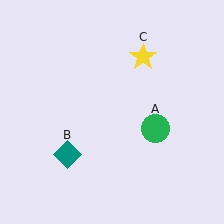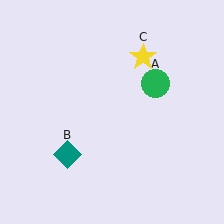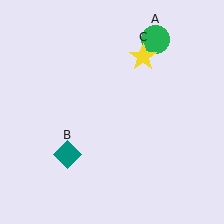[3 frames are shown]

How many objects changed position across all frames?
1 object changed position: green circle (object A).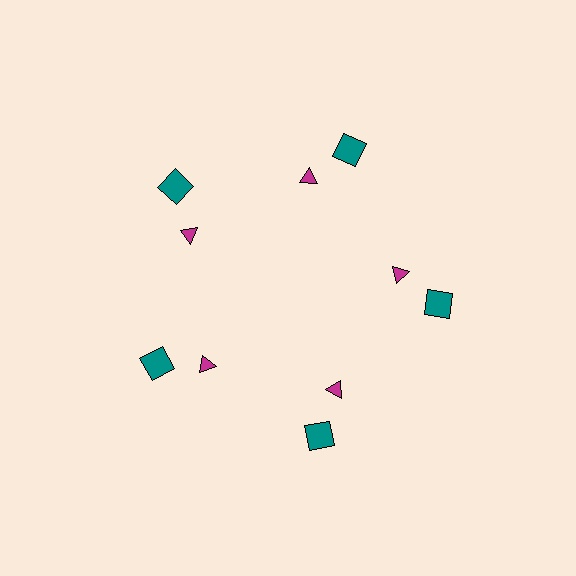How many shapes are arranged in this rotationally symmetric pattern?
There are 10 shapes, arranged in 5 groups of 2.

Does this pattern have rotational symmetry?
Yes, this pattern has 5-fold rotational symmetry. It looks the same after rotating 72 degrees around the center.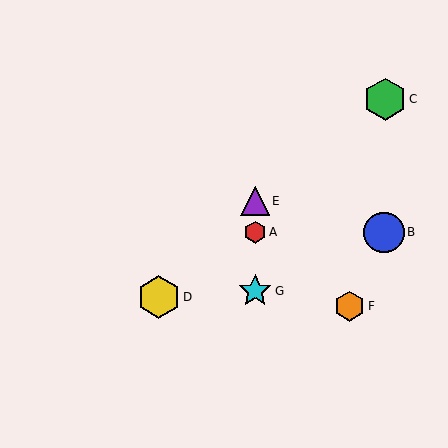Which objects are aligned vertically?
Objects A, E, G are aligned vertically.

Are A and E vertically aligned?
Yes, both are at x≈255.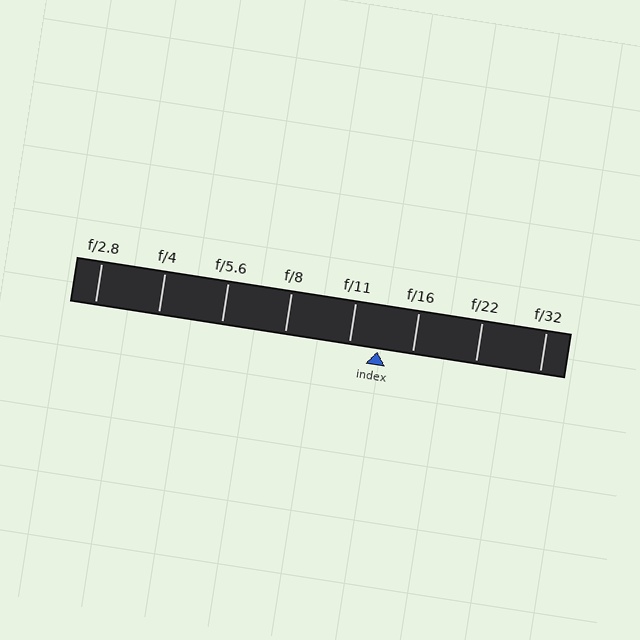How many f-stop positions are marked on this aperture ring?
There are 8 f-stop positions marked.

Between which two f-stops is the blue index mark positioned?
The index mark is between f/11 and f/16.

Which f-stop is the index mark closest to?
The index mark is closest to f/11.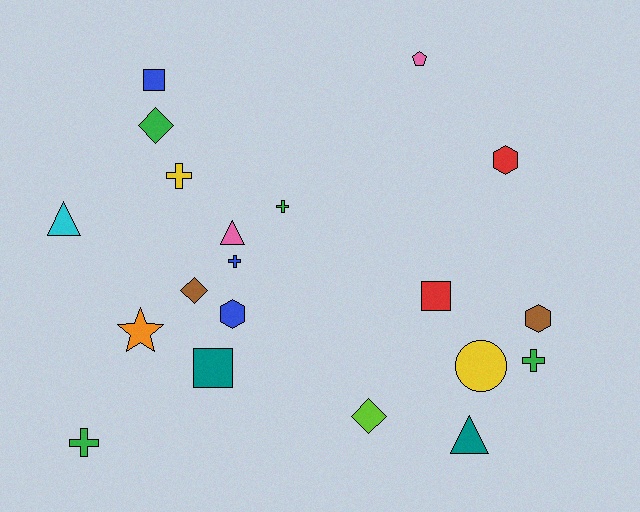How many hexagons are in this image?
There are 3 hexagons.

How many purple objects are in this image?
There are no purple objects.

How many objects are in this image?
There are 20 objects.